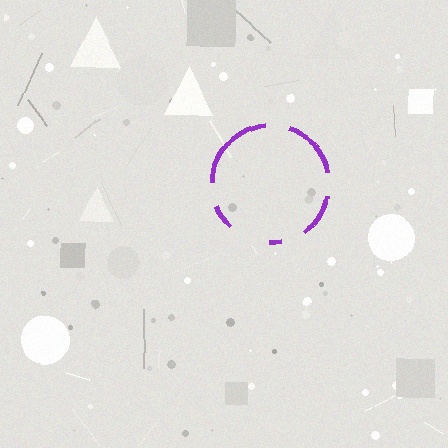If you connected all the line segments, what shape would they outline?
They would outline a circle.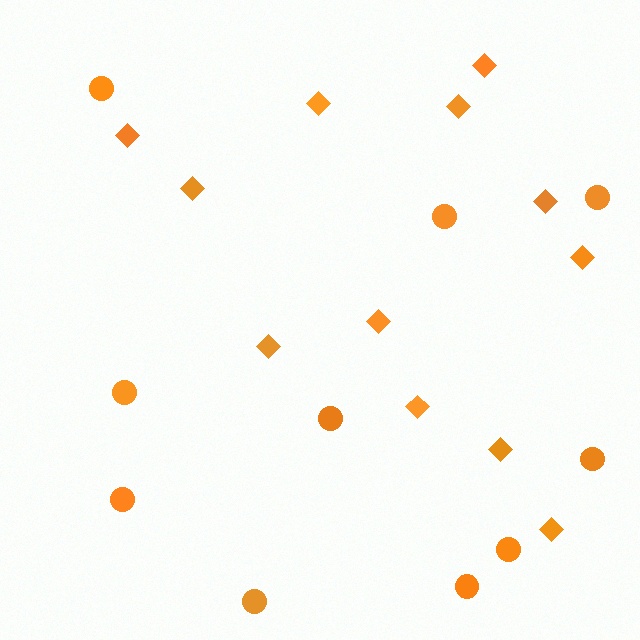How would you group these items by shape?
There are 2 groups: one group of circles (10) and one group of diamonds (12).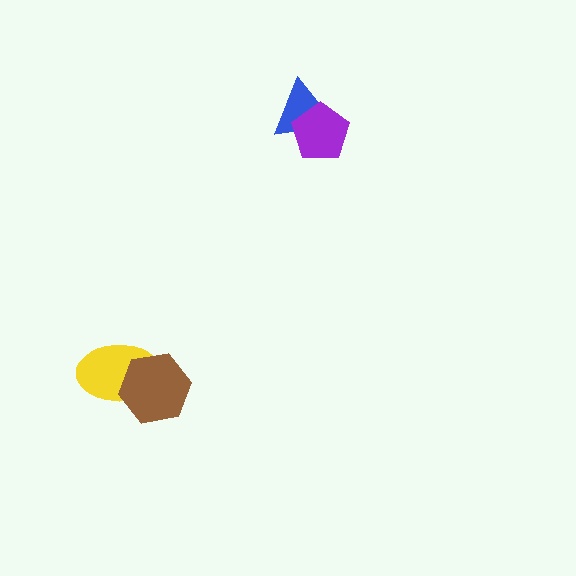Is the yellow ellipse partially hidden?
Yes, it is partially covered by another shape.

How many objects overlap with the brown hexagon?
1 object overlaps with the brown hexagon.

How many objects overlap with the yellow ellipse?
1 object overlaps with the yellow ellipse.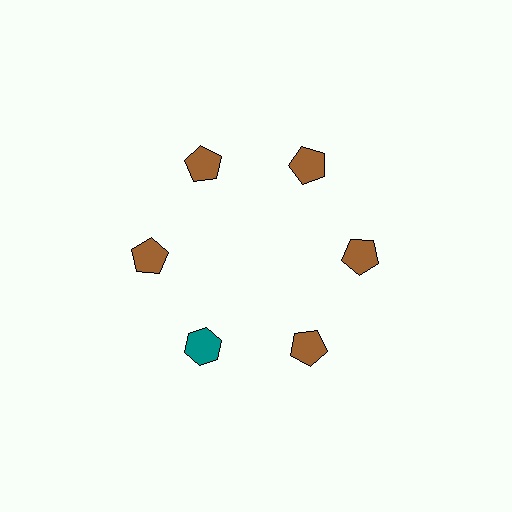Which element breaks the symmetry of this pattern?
The teal hexagon at roughly the 7 o'clock position breaks the symmetry. All other shapes are brown pentagons.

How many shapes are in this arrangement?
There are 6 shapes arranged in a ring pattern.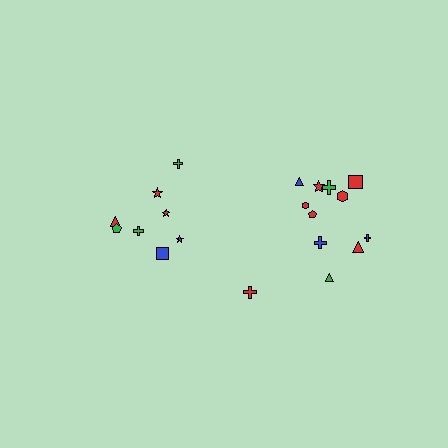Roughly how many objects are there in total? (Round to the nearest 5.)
Roughly 20 objects in total.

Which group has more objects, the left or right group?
The right group.